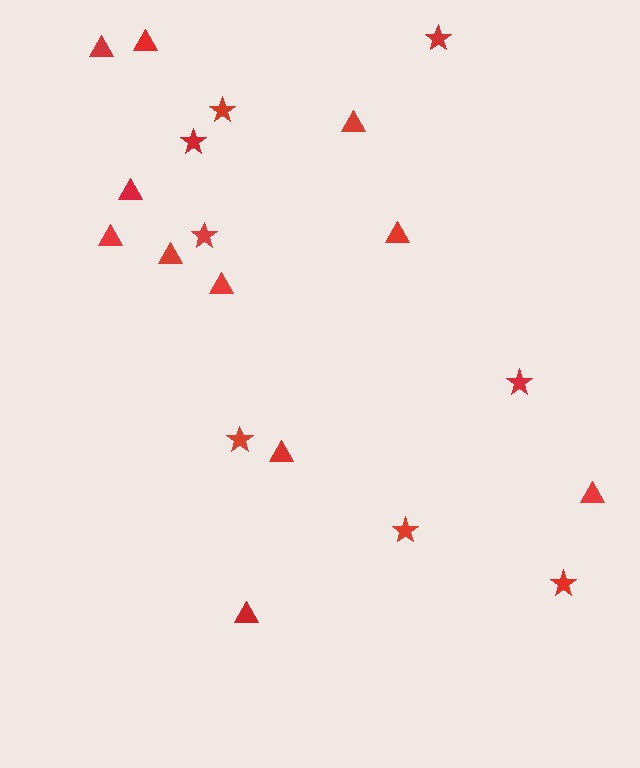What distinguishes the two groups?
There are 2 groups: one group of stars (8) and one group of triangles (11).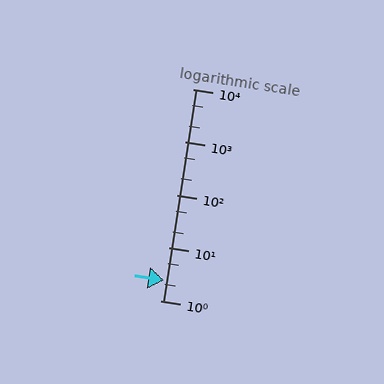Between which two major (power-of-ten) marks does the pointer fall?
The pointer is between 1 and 10.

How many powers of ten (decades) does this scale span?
The scale spans 4 decades, from 1 to 10000.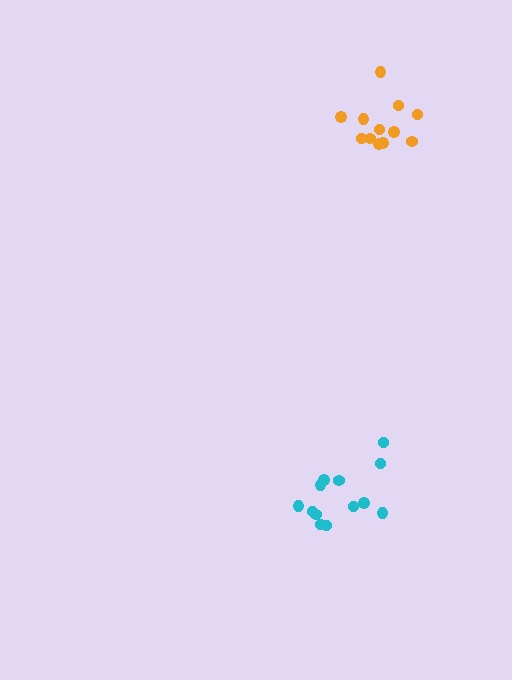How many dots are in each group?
Group 1: 13 dots, Group 2: 12 dots (25 total).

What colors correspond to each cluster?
The clusters are colored: cyan, orange.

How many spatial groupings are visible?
There are 2 spatial groupings.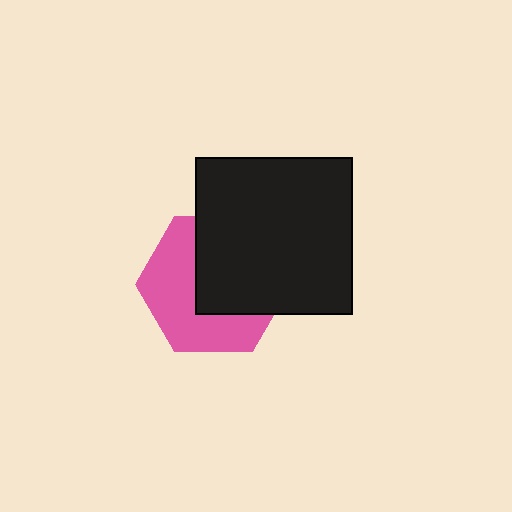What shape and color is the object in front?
The object in front is a black square.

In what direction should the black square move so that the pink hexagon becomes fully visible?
The black square should move toward the upper-right. That is the shortest direction to clear the overlap and leave the pink hexagon fully visible.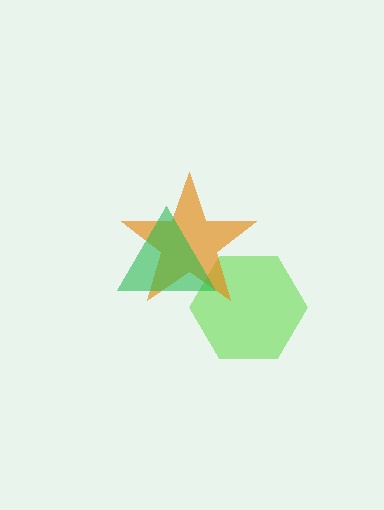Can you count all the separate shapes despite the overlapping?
Yes, there are 3 separate shapes.